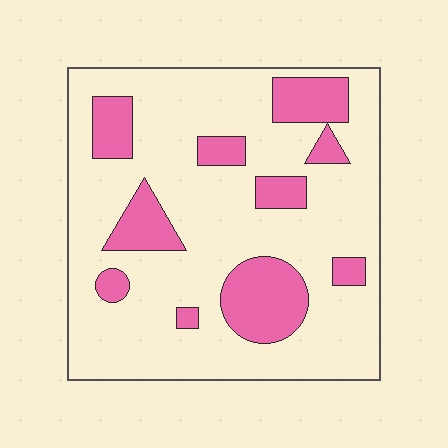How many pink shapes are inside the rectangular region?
10.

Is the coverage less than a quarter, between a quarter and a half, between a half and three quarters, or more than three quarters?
Less than a quarter.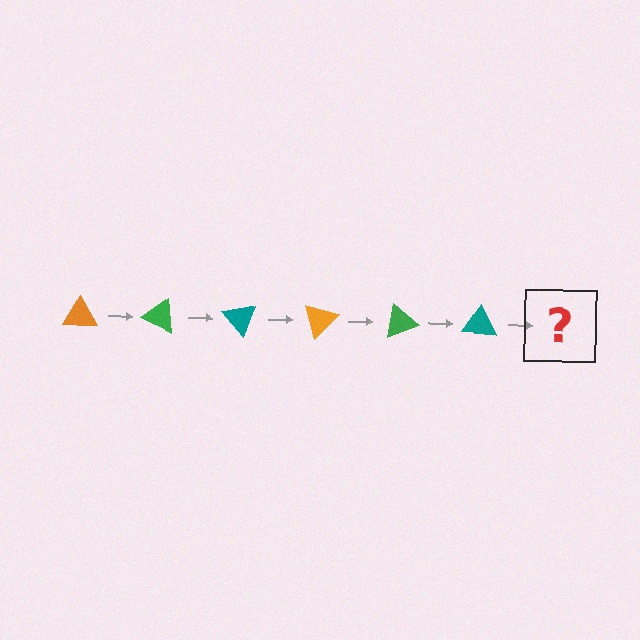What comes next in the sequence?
The next element should be an orange triangle, rotated 150 degrees from the start.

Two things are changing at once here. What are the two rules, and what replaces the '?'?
The two rules are that it rotates 25 degrees each step and the color cycles through orange, green, and teal. The '?' should be an orange triangle, rotated 150 degrees from the start.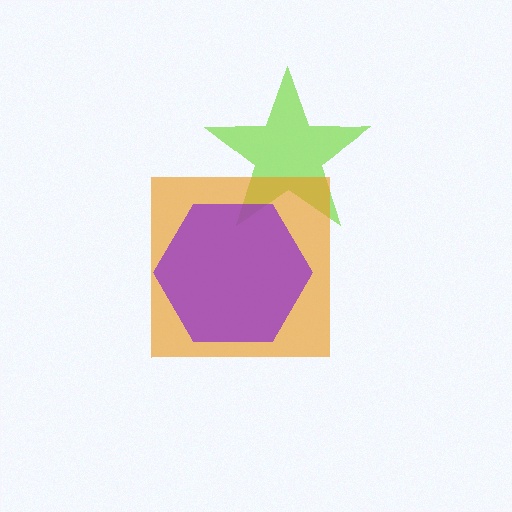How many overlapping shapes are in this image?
There are 3 overlapping shapes in the image.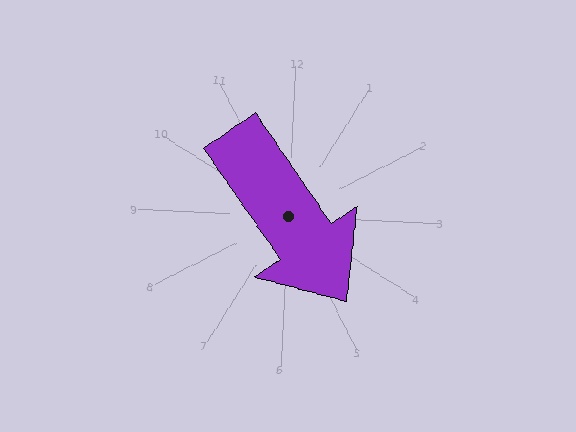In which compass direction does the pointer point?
Southeast.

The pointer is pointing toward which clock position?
Roughly 5 o'clock.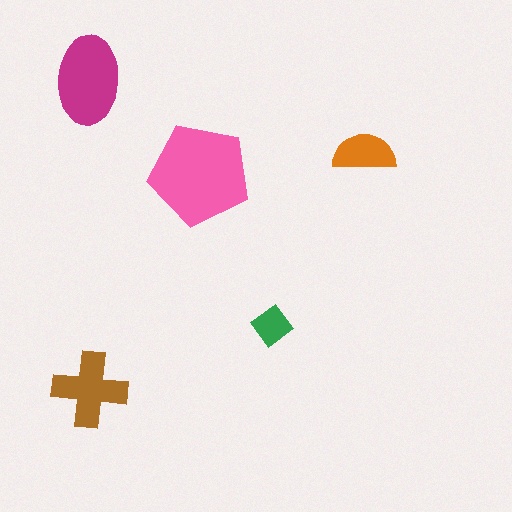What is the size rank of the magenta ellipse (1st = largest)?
2nd.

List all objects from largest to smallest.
The pink pentagon, the magenta ellipse, the brown cross, the orange semicircle, the green diamond.